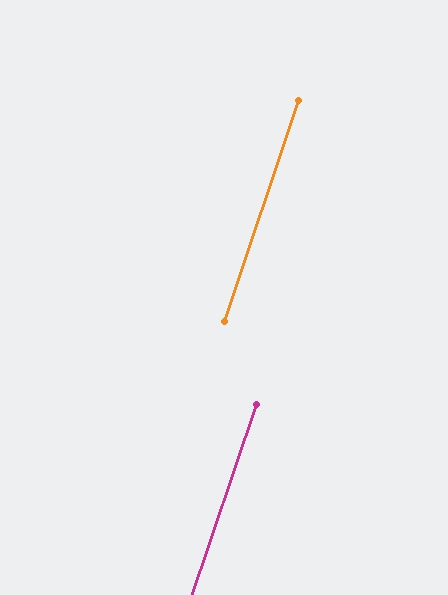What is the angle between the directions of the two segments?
Approximately 0 degrees.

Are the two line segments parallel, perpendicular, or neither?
Parallel — their directions differ by only 0.2°.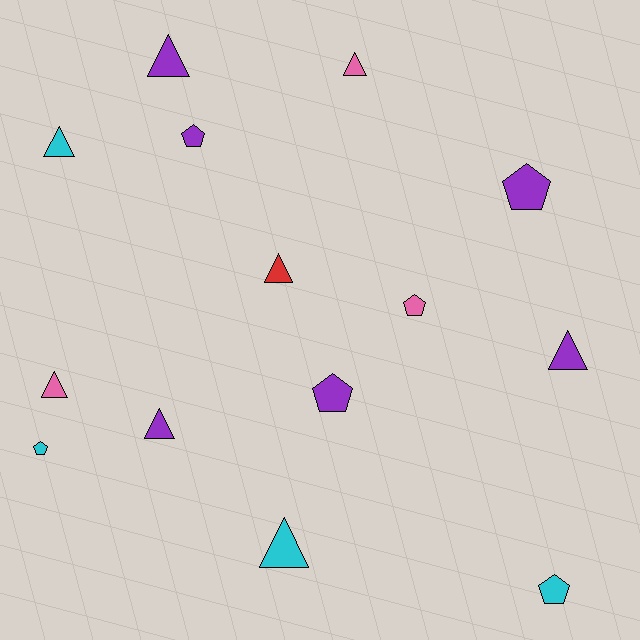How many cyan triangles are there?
There are 2 cyan triangles.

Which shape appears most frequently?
Triangle, with 8 objects.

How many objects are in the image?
There are 14 objects.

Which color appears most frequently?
Purple, with 6 objects.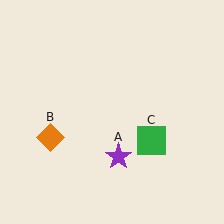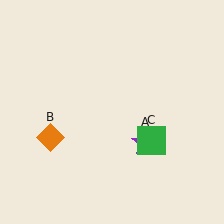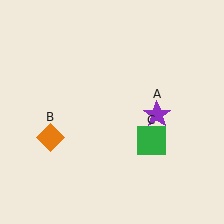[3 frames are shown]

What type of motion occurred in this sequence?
The purple star (object A) rotated counterclockwise around the center of the scene.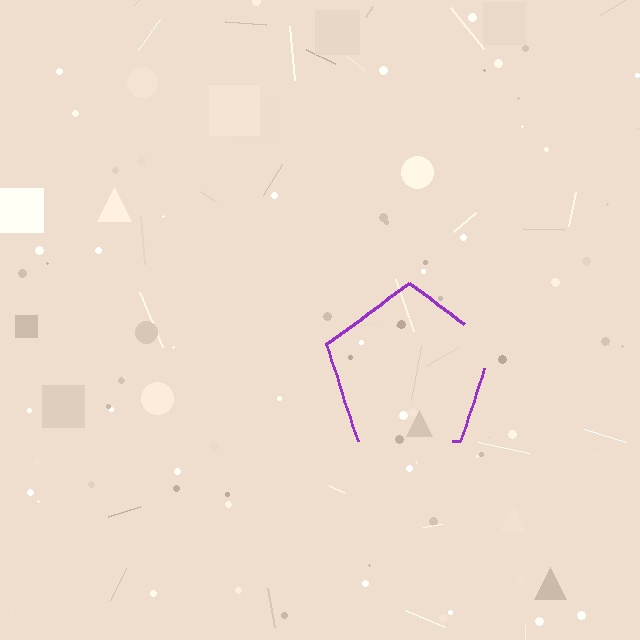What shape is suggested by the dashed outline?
The dashed outline suggests a pentagon.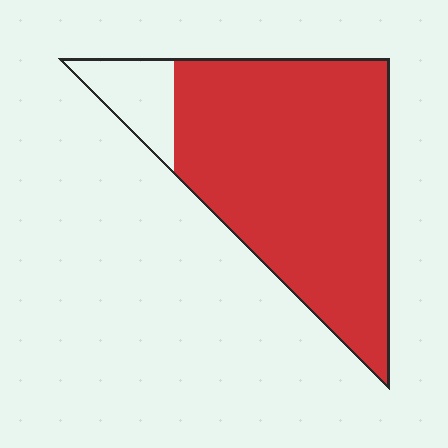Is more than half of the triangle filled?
Yes.